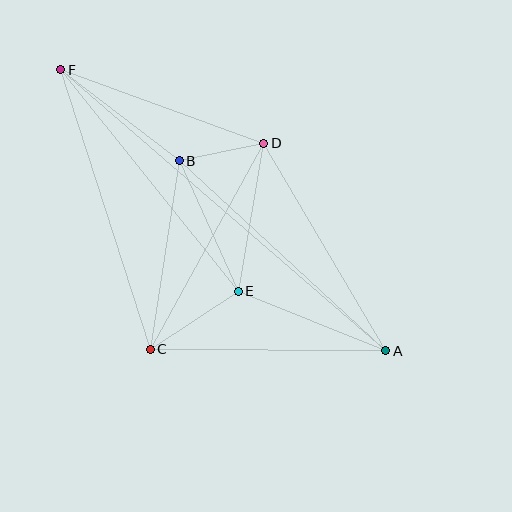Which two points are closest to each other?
Points B and D are closest to each other.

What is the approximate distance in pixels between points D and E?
The distance between D and E is approximately 150 pixels.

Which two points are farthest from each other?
Points A and F are farthest from each other.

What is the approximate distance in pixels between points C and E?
The distance between C and E is approximately 105 pixels.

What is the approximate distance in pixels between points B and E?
The distance between B and E is approximately 143 pixels.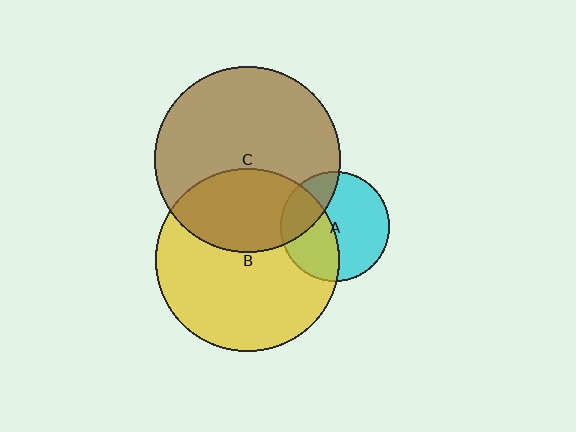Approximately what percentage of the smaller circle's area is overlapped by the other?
Approximately 40%.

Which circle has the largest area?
Circle C (brown).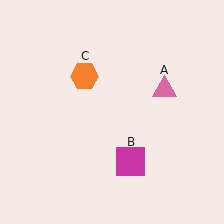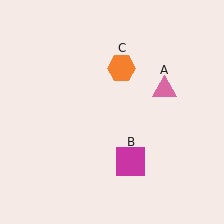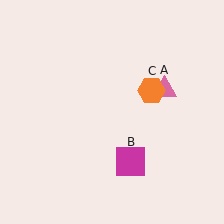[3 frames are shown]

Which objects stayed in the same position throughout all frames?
Pink triangle (object A) and magenta square (object B) remained stationary.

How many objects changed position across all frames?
1 object changed position: orange hexagon (object C).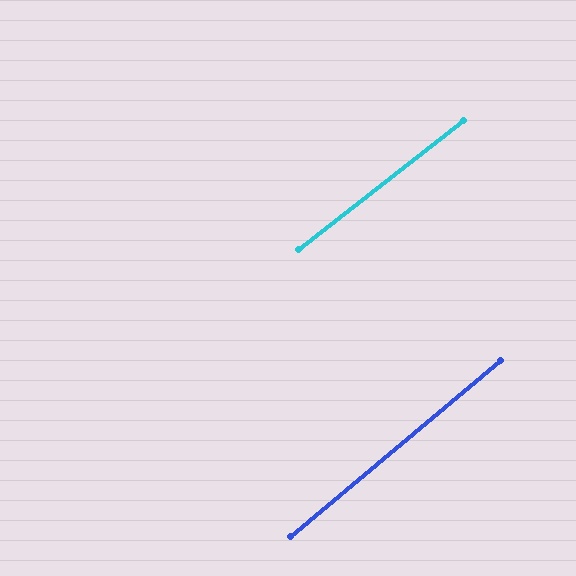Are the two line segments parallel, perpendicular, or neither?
Parallel — their directions differ by only 1.8°.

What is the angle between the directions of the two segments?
Approximately 2 degrees.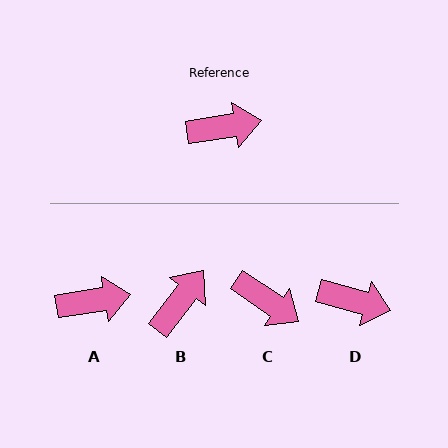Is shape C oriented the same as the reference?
No, it is off by about 43 degrees.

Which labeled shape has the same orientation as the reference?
A.